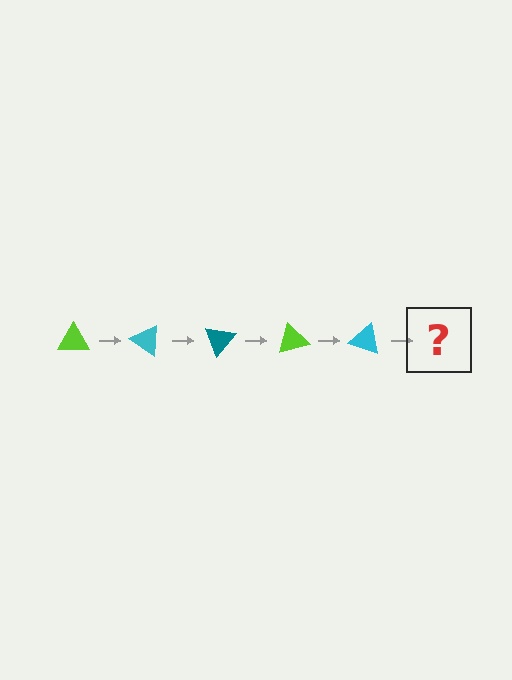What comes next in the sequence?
The next element should be a teal triangle, rotated 175 degrees from the start.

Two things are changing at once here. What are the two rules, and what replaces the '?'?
The two rules are that it rotates 35 degrees each step and the color cycles through lime, cyan, and teal. The '?' should be a teal triangle, rotated 175 degrees from the start.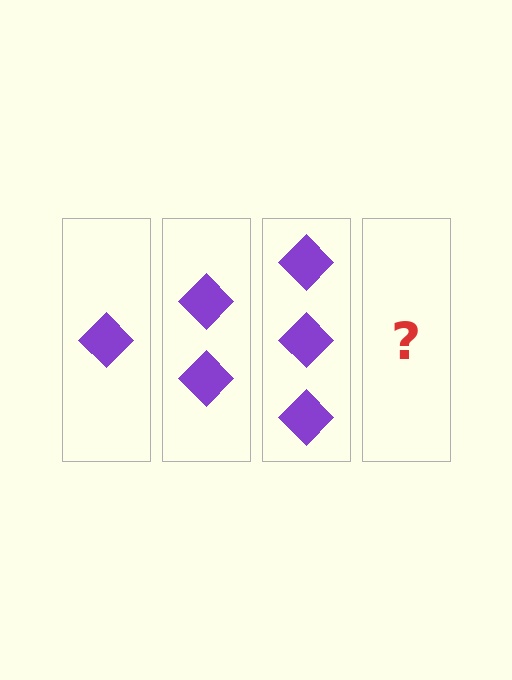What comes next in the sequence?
The next element should be 4 diamonds.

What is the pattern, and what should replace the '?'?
The pattern is that each step adds one more diamond. The '?' should be 4 diamonds.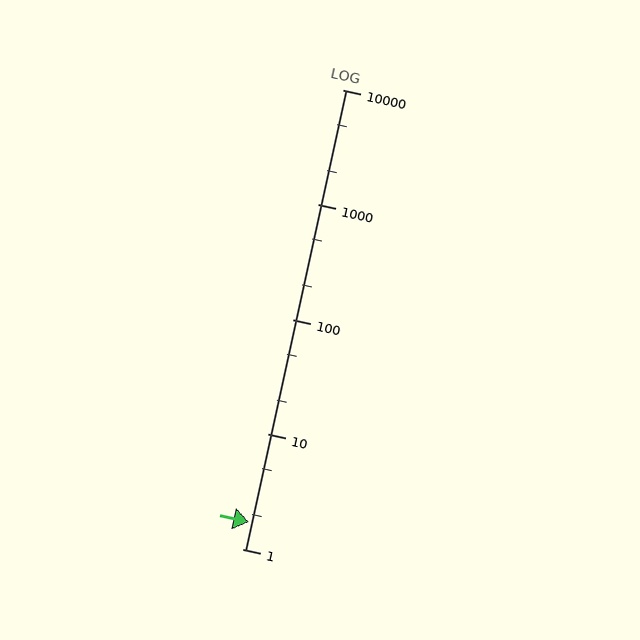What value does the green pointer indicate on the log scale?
The pointer indicates approximately 1.7.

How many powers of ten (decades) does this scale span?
The scale spans 4 decades, from 1 to 10000.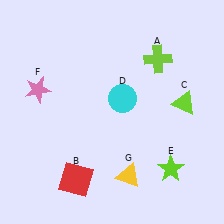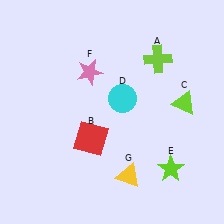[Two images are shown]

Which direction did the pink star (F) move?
The pink star (F) moved right.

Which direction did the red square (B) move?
The red square (B) moved up.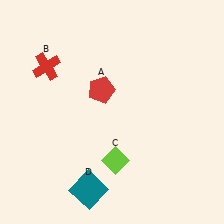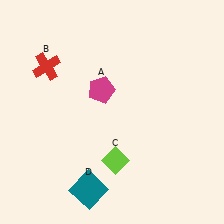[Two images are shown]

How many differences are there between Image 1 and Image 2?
There is 1 difference between the two images.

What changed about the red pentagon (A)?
In Image 1, A is red. In Image 2, it changed to magenta.